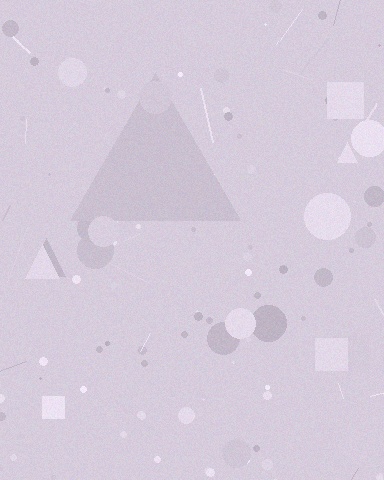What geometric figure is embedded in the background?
A triangle is embedded in the background.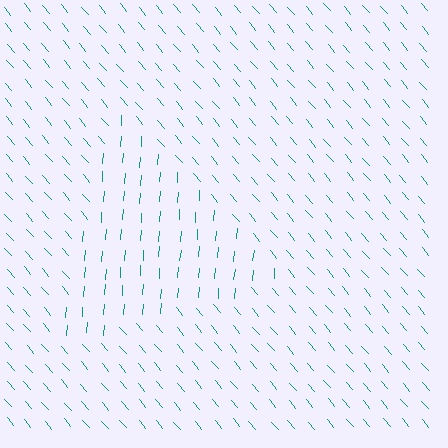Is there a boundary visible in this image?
Yes, there is a texture boundary formed by a change in line orientation.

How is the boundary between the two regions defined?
The boundary is defined purely by a change in line orientation (approximately 45 degrees difference). All lines are the same color and thickness.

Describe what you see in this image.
The image is filled with small teal line segments. A triangle region in the image has lines oriented differently from the surrounding lines, creating a visible texture boundary.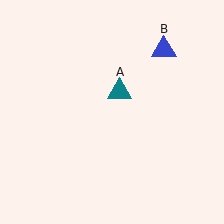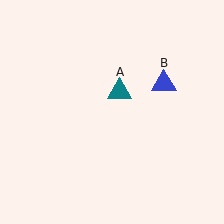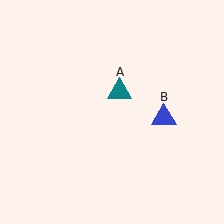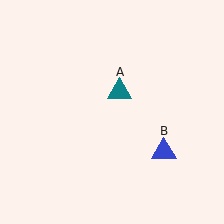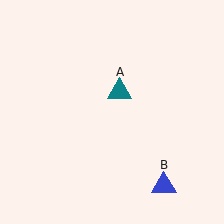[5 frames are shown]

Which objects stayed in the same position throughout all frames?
Teal triangle (object A) remained stationary.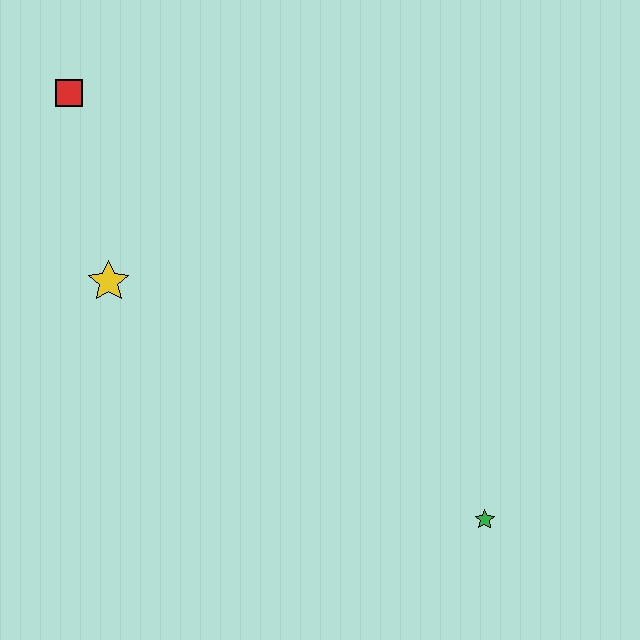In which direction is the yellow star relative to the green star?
The yellow star is to the left of the green star.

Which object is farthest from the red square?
The green star is farthest from the red square.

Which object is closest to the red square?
The yellow star is closest to the red square.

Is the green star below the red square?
Yes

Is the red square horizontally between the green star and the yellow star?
No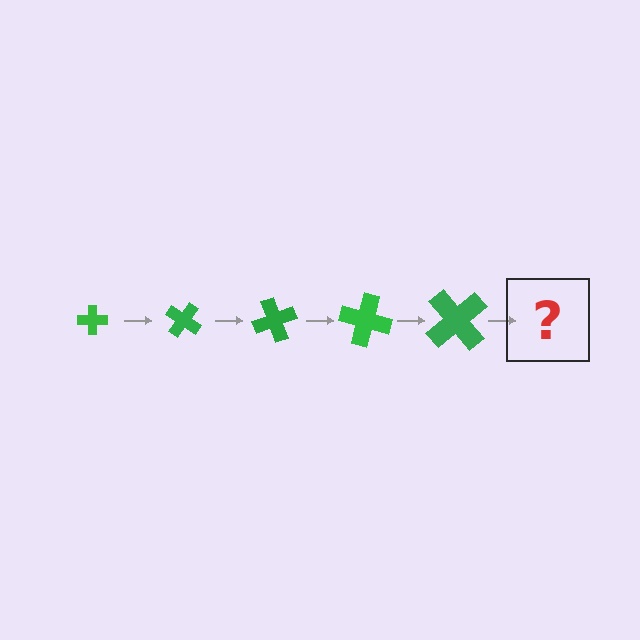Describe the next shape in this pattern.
It should be a cross, larger than the previous one and rotated 175 degrees from the start.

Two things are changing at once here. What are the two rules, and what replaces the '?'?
The two rules are that the cross grows larger each step and it rotates 35 degrees each step. The '?' should be a cross, larger than the previous one and rotated 175 degrees from the start.